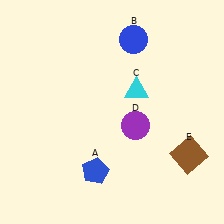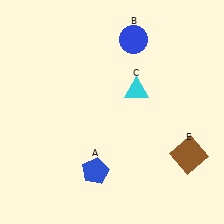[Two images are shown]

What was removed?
The purple circle (D) was removed in Image 2.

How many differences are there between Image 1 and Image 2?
There is 1 difference between the two images.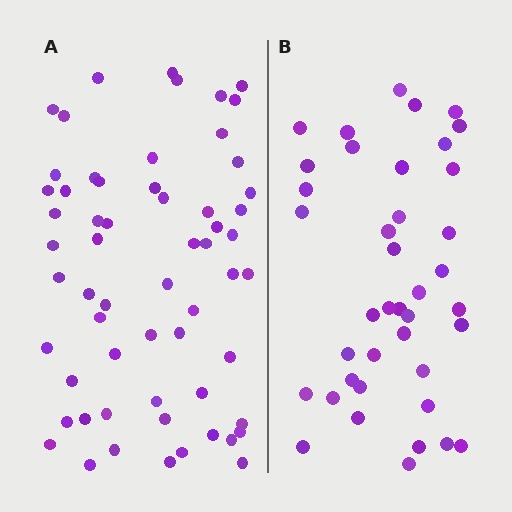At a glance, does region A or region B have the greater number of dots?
Region A (the left region) has more dots.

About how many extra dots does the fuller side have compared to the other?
Region A has approximately 20 more dots than region B.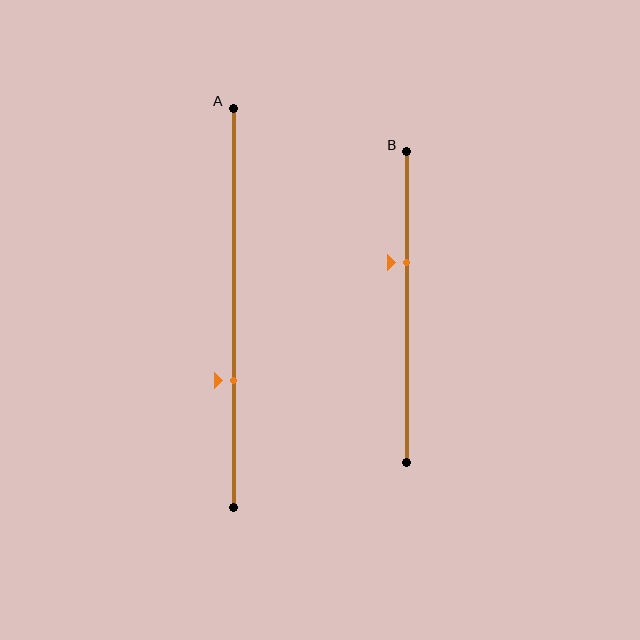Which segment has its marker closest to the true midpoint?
Segment B has its marker closest to the true midpoint.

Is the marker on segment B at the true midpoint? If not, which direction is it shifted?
No, the marker on segment B is shifted upward by about 14% of the segment length.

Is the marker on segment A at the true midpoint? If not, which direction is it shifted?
No, the marker on segment A is shifted downward by about 18% of the segment length.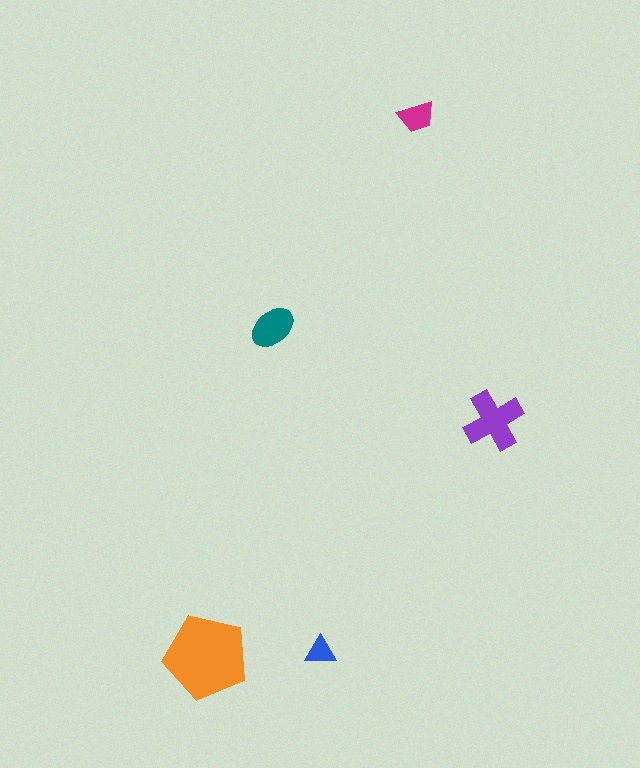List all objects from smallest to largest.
The blue triangle, the magenta trapezoid, the teal ellipse, the purple cross, the orange pentagon.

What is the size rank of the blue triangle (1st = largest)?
5th.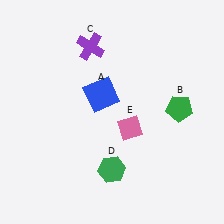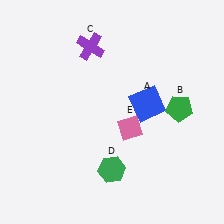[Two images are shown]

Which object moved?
The blue square (A) moved right.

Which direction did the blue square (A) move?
The blue square (A) moved right.